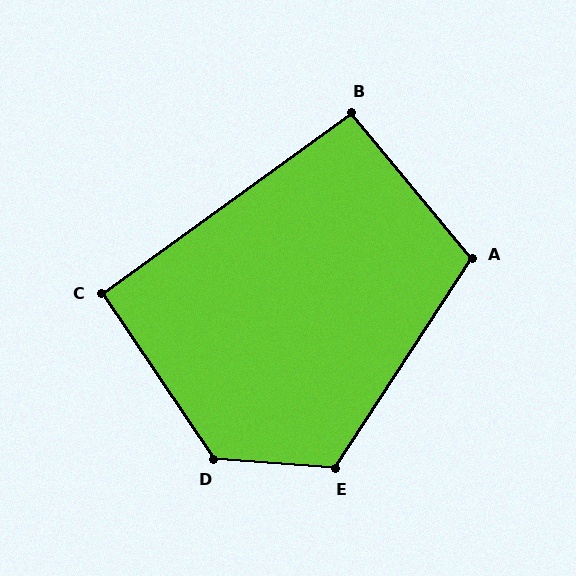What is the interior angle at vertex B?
Approximately 94 degrees (approximately right).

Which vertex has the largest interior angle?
D, at approximately 128 degrees.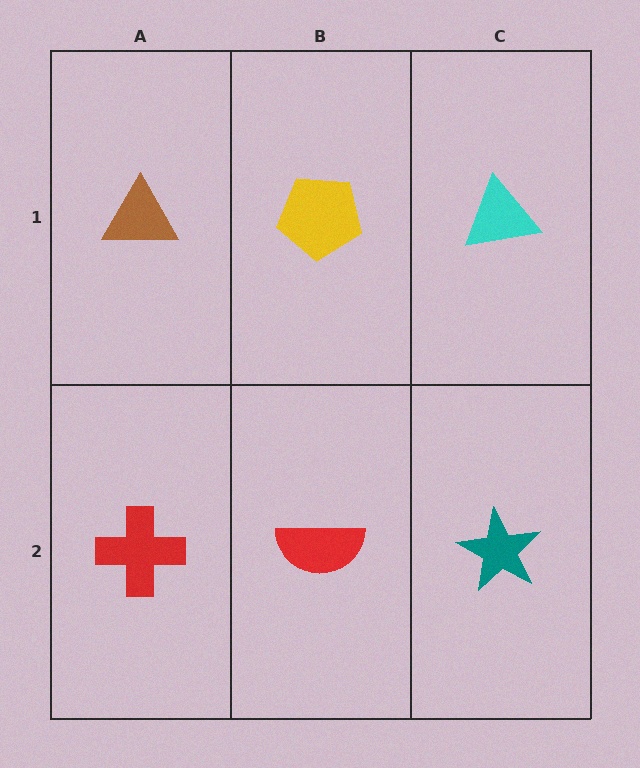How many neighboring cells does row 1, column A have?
2.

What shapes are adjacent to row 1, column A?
A red cross (row 2, column A), a yellow pentagon (row 1, column B).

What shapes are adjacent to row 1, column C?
A teal star (row 2, column C), a yellow pentagon (row 1, column B).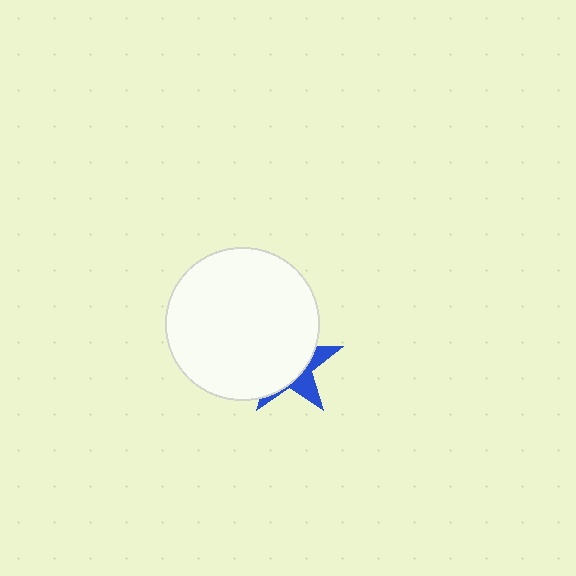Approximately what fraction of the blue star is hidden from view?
Roughly 69% of the blue star is hidden behind the white circle.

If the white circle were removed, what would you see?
You would see the complete blue star.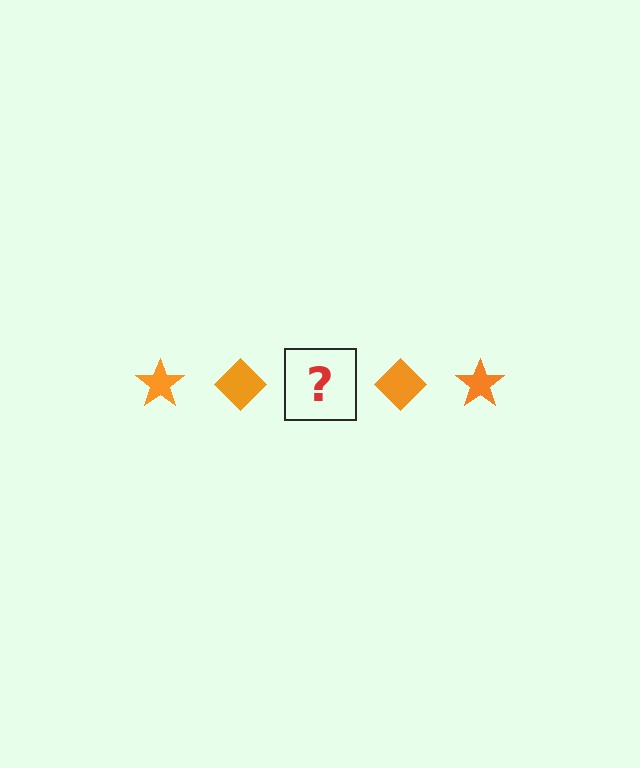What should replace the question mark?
The question mark should be replaced with an orange star.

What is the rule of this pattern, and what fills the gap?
The rule is that the pattern cycles through star, diamond shapes in orange. The gap should be filled with an orange star.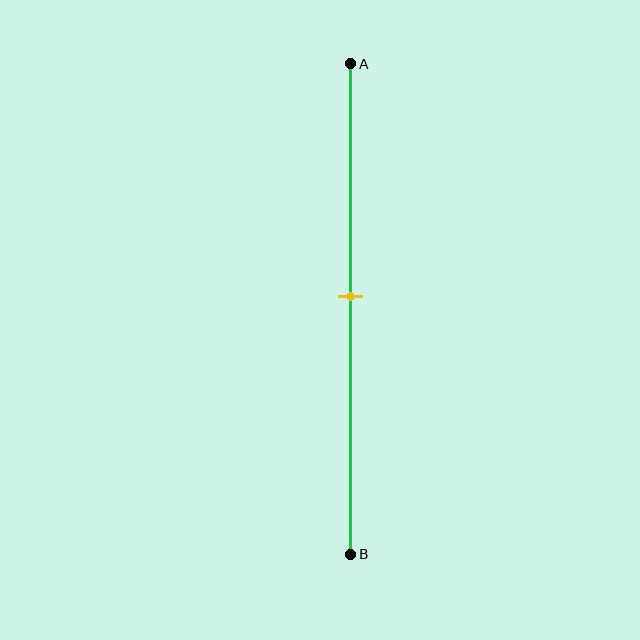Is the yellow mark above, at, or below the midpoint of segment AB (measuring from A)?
The yellow mark is approximately at the midpoint of segment AB.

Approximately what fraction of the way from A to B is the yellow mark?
The yellow mark is approximately 50% of the way from A to B.